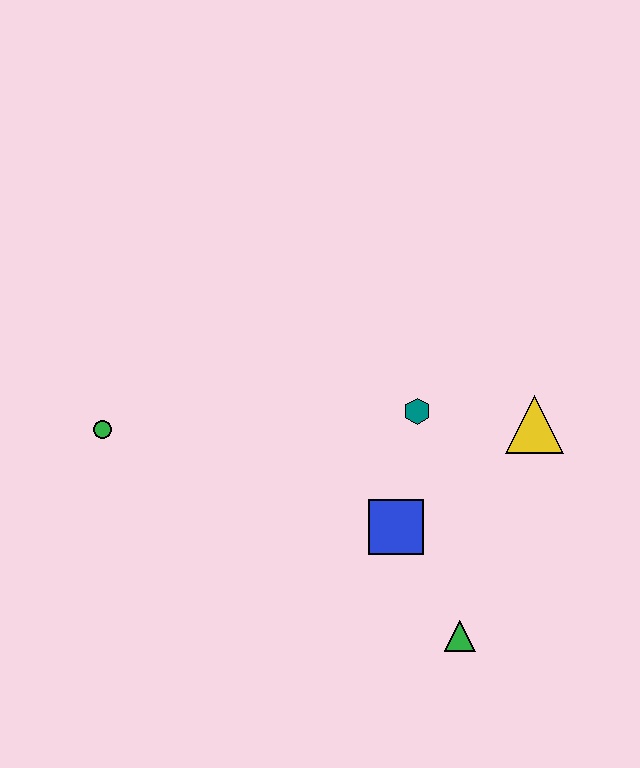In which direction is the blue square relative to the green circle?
The blue square is to the right of the green circle.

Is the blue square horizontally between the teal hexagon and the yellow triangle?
No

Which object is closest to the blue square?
The teal hexagon is closest to the blue square.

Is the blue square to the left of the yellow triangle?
Yes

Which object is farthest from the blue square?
The green circle is farthest from the blue square.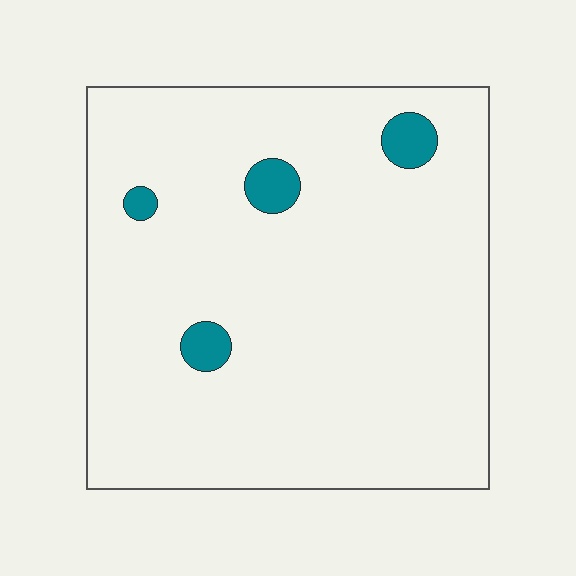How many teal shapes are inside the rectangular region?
4.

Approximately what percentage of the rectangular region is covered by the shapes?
Approximately 5%.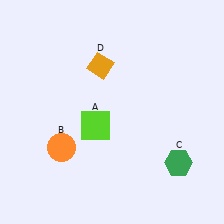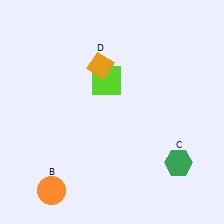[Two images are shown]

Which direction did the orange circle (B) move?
The orange circle (B) moved down.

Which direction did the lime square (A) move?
The lime square (A) moved up.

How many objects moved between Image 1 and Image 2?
2 objects moved between the two images.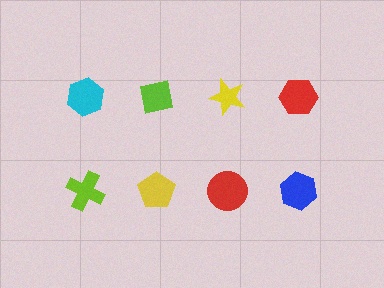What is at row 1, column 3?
A yellow star.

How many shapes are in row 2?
4 shapes.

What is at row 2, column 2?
A yellow pentagon.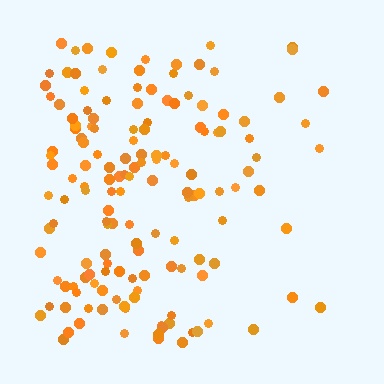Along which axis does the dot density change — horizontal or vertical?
Horizontal.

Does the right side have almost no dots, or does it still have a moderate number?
Still a moderate number, just noticeably fewer than the left.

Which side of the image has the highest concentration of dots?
The left.